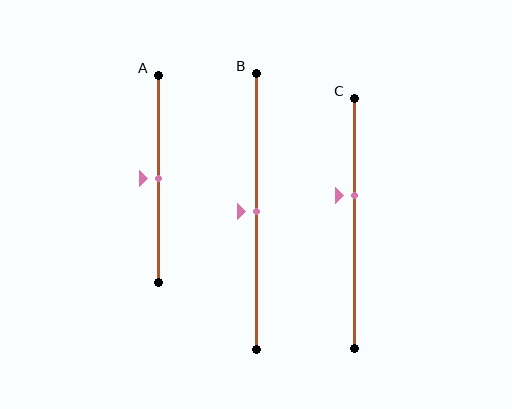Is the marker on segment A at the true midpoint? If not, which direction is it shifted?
Yes, the marker on segment A is at the true midpoint.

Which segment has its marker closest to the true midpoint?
Segment A has its marker closest to the true midpoint.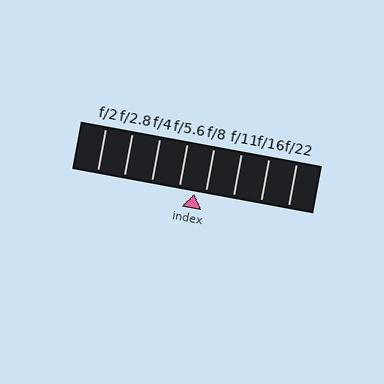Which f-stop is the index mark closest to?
The index mark is closest to f/8.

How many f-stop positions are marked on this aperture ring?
There are 8 f-stop positions marked.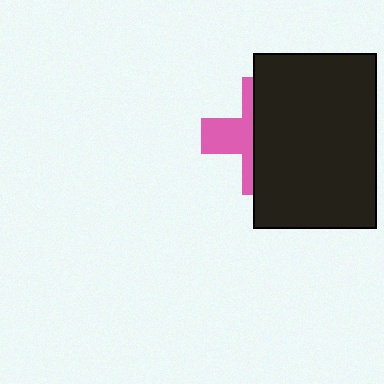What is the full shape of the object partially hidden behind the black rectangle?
The partially hidden object is a pink cross.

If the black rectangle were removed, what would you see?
You would see the complete pink cross.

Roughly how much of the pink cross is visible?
A small part of it is visible (roughly 40%).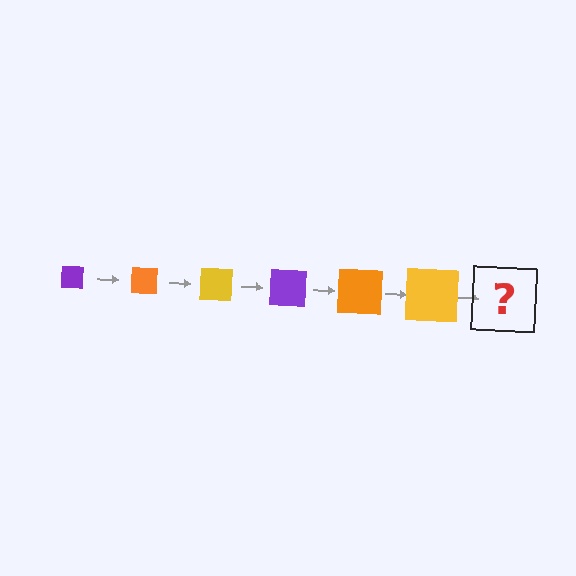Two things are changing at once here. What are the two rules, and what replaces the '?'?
The two rules are that the square grows larger each step and the color cycles through purple, orange, and yellow. The '?' should be a purple square, larger than the previous one.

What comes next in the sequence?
The next element should be a purple square, larger than the previous one.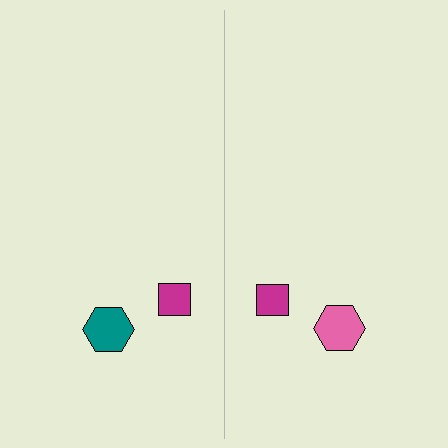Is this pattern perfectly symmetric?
No, the pattern is not perfectly symmetric. The pink hexagon on the right side breaks the symmetry — its mirror counterpart is teal.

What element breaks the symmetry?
The pink hexagon on the right side breaks the symmetry — its mirror counterpart is teal.